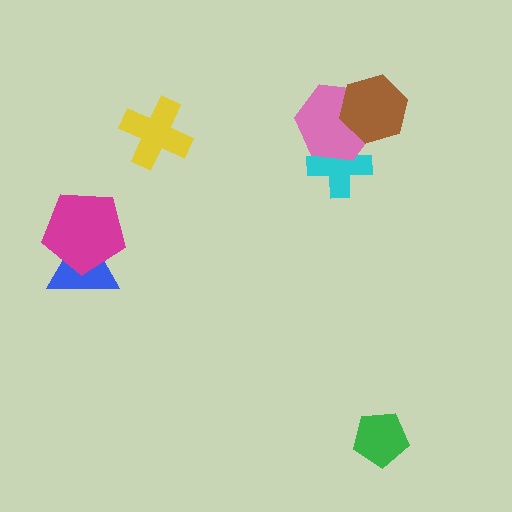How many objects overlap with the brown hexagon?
1 object overlaps with the brown hexagon.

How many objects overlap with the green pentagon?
0 objects overlap with the green pentagon.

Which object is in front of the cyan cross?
The pink hexagon is in front of the cyan cross.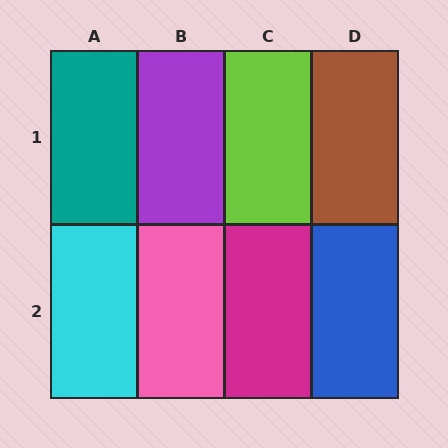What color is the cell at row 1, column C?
Lime.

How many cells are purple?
1 cell is purple.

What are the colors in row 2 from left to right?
Cyan, pink, magenta, blue.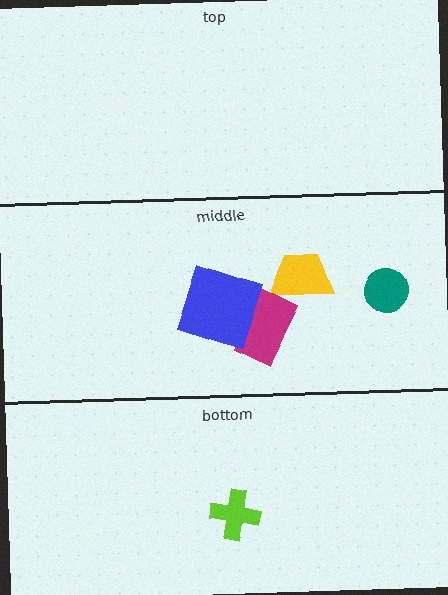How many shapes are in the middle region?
4.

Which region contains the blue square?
The middle region.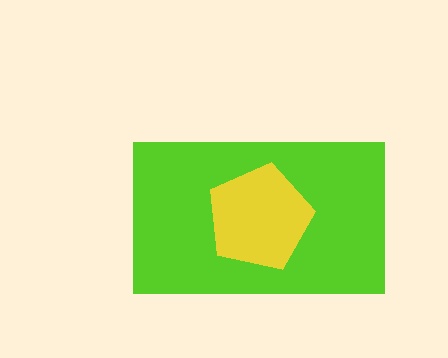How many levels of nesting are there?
2.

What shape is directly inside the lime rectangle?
The yellow pentagon.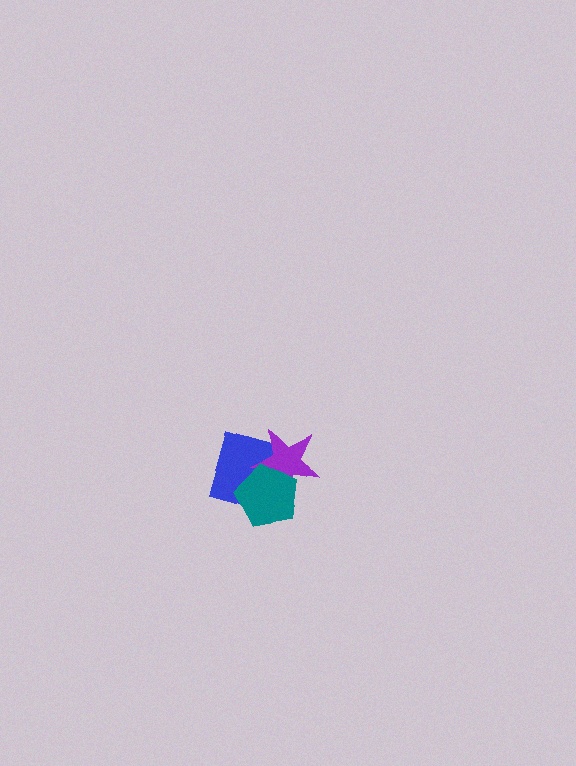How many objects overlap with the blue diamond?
2 objects overlap with the blue diamond.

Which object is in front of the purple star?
The teal pentagon is in front of the purple star.